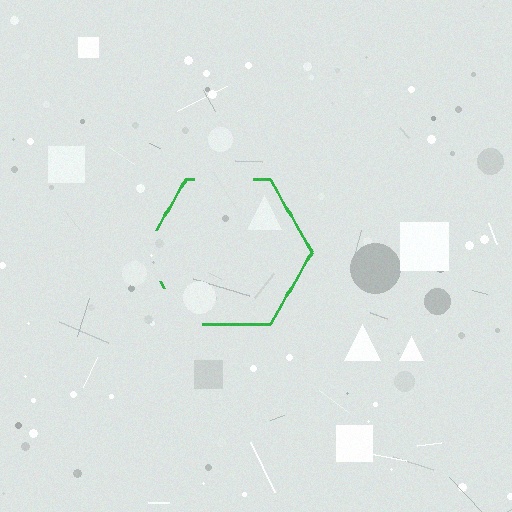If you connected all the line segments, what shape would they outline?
They would outline a hexagon.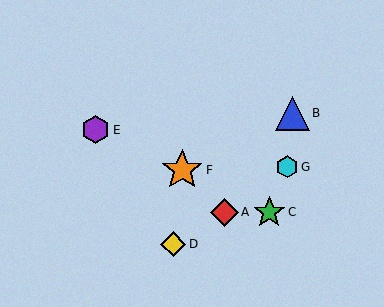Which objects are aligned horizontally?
Objects A, C are aligned horizontally.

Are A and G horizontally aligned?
No, A is at y≈212 and G is at y≈167.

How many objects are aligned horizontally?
2 objects (A, C) are aligned horizontally.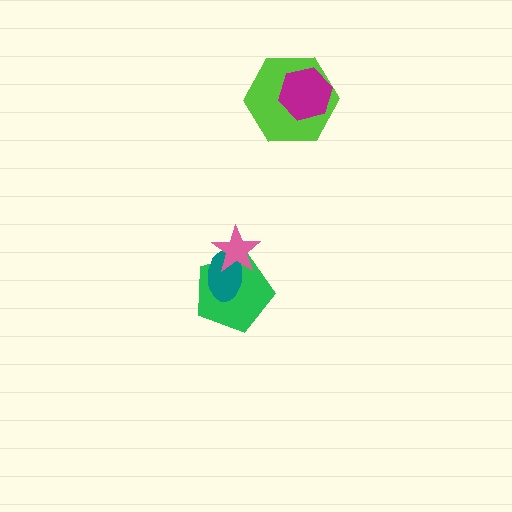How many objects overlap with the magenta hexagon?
1 object overlaps with the magenta hexagon.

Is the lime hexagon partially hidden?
Yes, it is partially covered by another shape.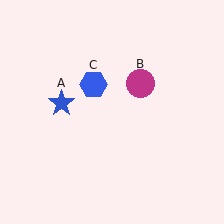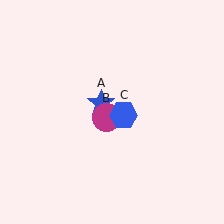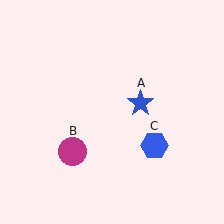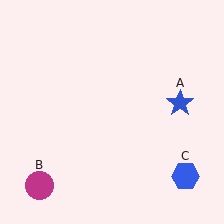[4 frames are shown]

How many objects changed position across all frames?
3 objects changed position: blue star (object A), magenta circle (object B), blue hexagon (object C).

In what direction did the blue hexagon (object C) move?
The blue hexagon (object C) moved down and to the right.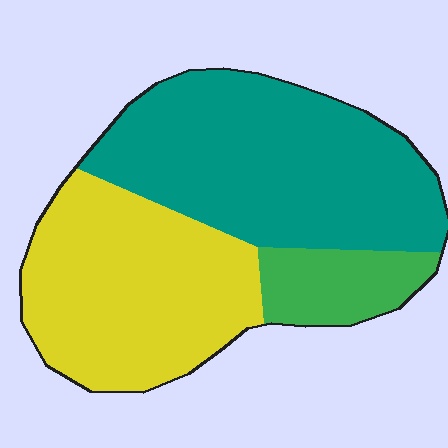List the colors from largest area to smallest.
From largest to smallest: teal, yellow, green.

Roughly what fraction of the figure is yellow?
Yellow takes up about two fifths (2/5) of the figure.